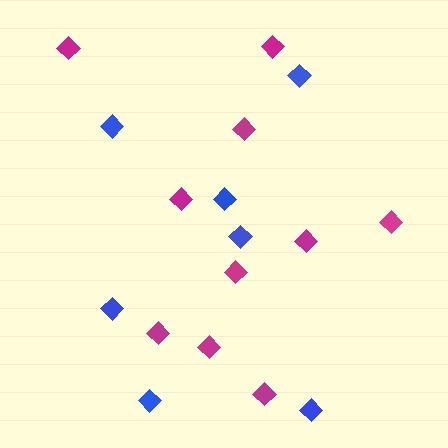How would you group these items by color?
There are 2 groups: one group of blue diamonds (7) and one group of magenta diamonds (10).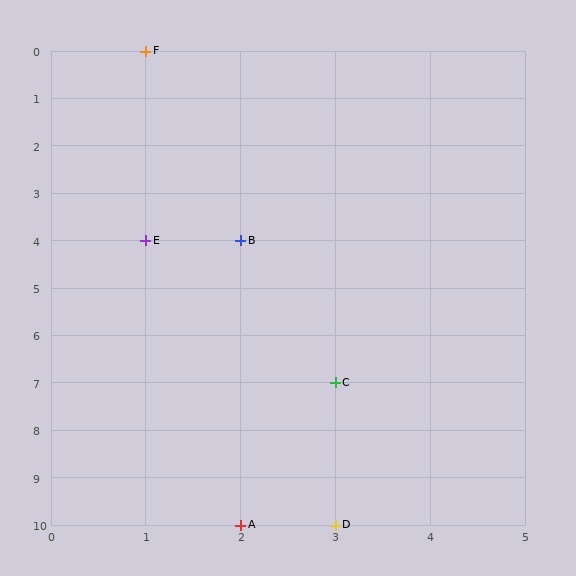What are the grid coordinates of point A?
Point A is at grid coordinates (2, 10).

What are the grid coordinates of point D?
Point D is at grid coordinates (3, 10).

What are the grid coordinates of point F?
Point F is at grid coordinates (1, 0).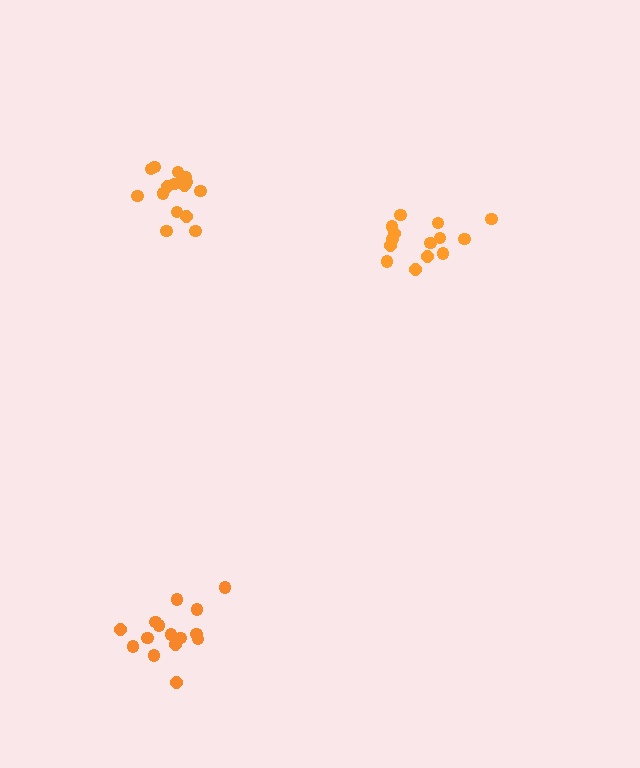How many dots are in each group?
Group 1: 14 dots, Group 2: 15 dots, Group 3: 16 dots (45 total).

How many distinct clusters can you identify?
There are 3 distinct clusters.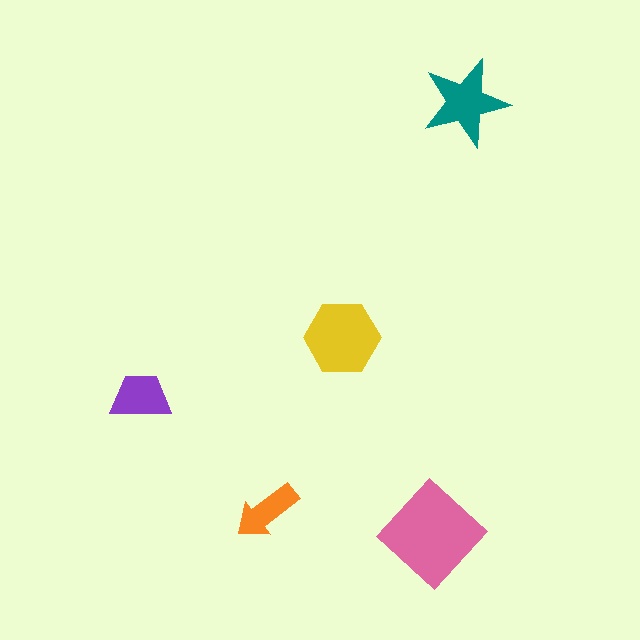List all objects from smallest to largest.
The orange arrow, the purple trapezoid, the teal star, the yellow hexagon, the pink diamond.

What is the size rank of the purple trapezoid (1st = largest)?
4th.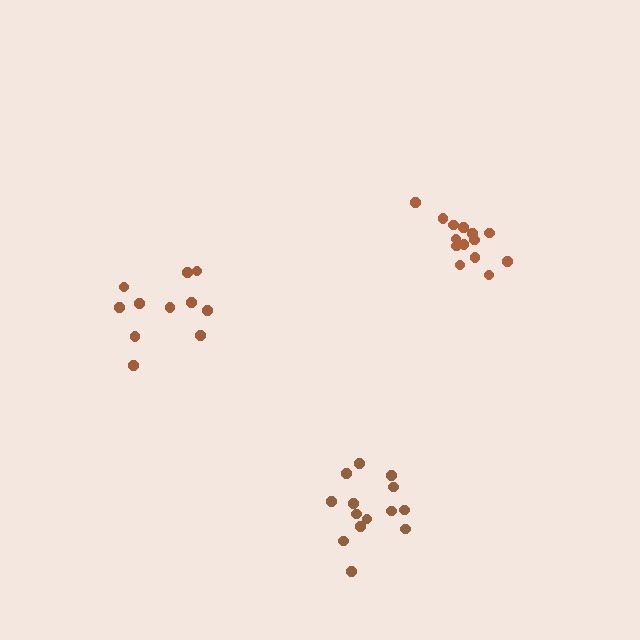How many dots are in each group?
Group 1: 14 dots, Group 2: 11 dots, Group 3: 14 dots (39 total).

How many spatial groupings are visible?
There are 3 spatial groupings.